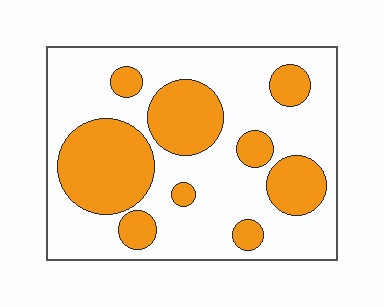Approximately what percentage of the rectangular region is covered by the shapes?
Approximately 35%.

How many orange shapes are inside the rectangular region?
9.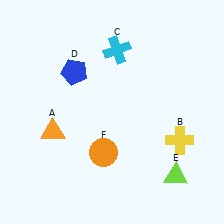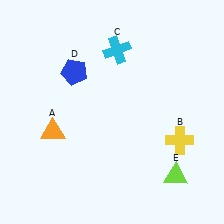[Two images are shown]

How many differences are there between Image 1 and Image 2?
There is 1 difference between the two images.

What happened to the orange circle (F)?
The orange circle (F) was removed in Image 2. It was in the bottom-left area of Image 1.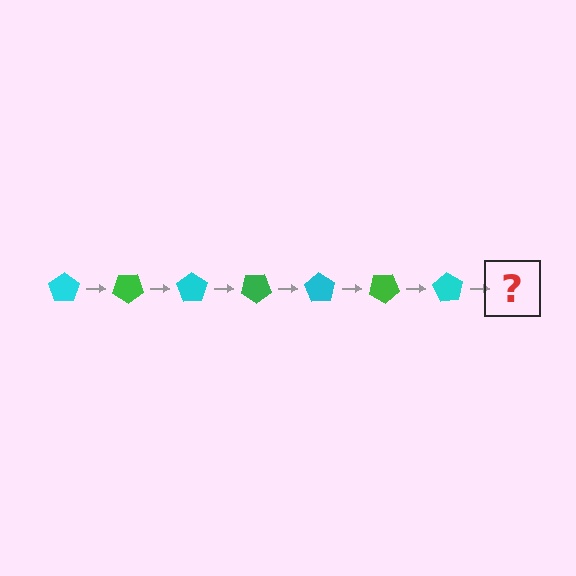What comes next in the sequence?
The next element should be a green pentagon, rotated 245 degrees from the start.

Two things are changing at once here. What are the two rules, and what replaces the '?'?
The two rules are that it rotates 35 degrees each step and the color cycles through cyan and green. The '?' should be a green pentagon, rotated 245 degrees from the start.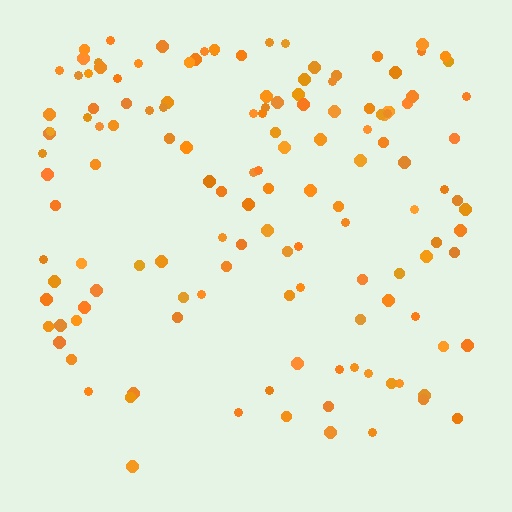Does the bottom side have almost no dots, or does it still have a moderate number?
Still a moderate number, just noticeably fewer than the top.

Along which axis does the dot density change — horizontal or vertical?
Vertical.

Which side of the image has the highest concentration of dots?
The top.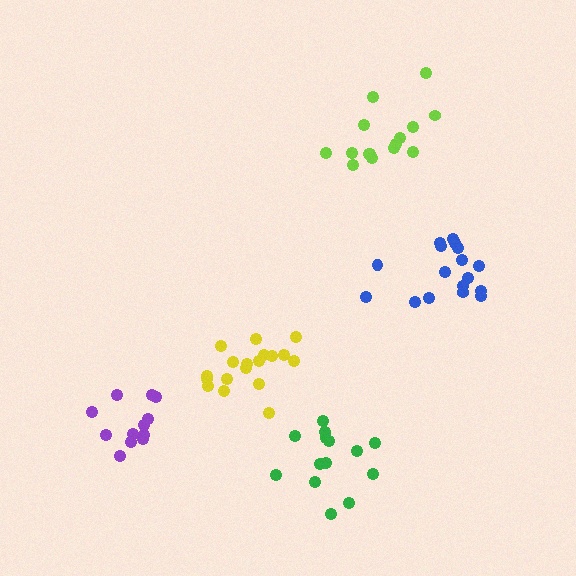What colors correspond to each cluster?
The clusters are colored: blue, green, yellow, lime, purple.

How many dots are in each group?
Group 1: 18 dots, Group 2: 14 dots, Group 3: 18 dots, Group 4: 15 dots, Group 5: 12 dots (77 total).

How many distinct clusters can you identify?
There are 5 distinct clusters.